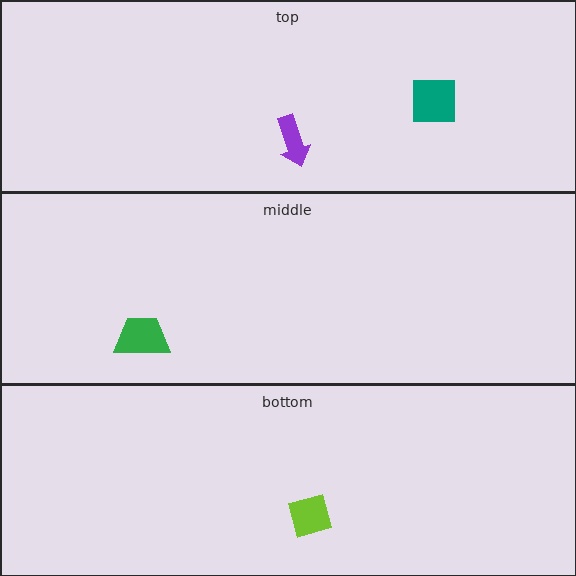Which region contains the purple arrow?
The top region.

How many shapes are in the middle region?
1.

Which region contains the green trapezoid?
The middle region.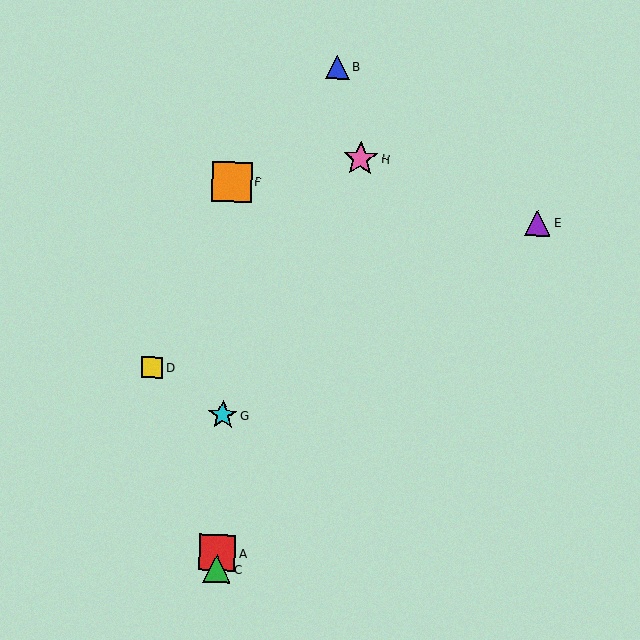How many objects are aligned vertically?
4 objects (A, C, F, G) are aligned vertically.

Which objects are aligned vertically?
Objects A, C, F, G are aligned vertically.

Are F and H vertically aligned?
No, F is at x≈232 and H is at x≈361.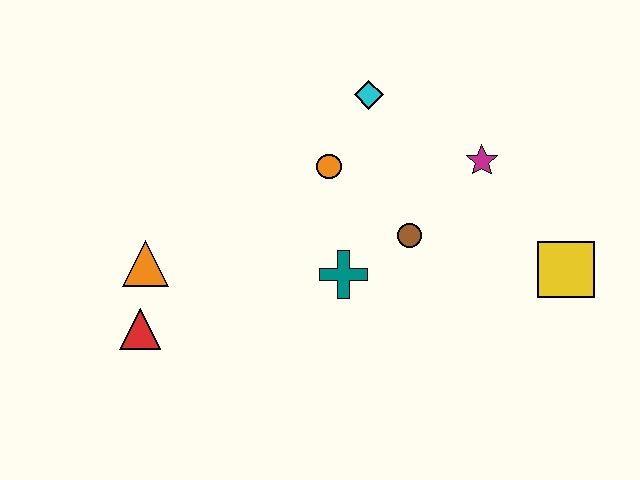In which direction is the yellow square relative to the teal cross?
The yellow square is to the right of the teal cross.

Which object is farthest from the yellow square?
The red triangle is farthest from the yellow square.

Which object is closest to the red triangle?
The orange triangle is closest to the red triangle.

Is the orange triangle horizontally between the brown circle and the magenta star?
No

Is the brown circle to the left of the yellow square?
Yes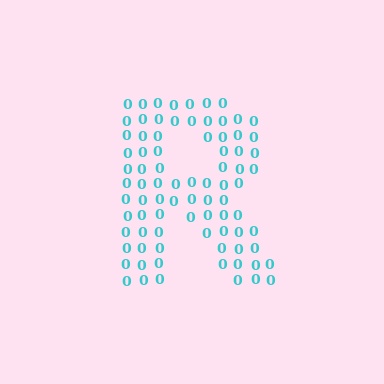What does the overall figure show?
The overall figure shows the letter R.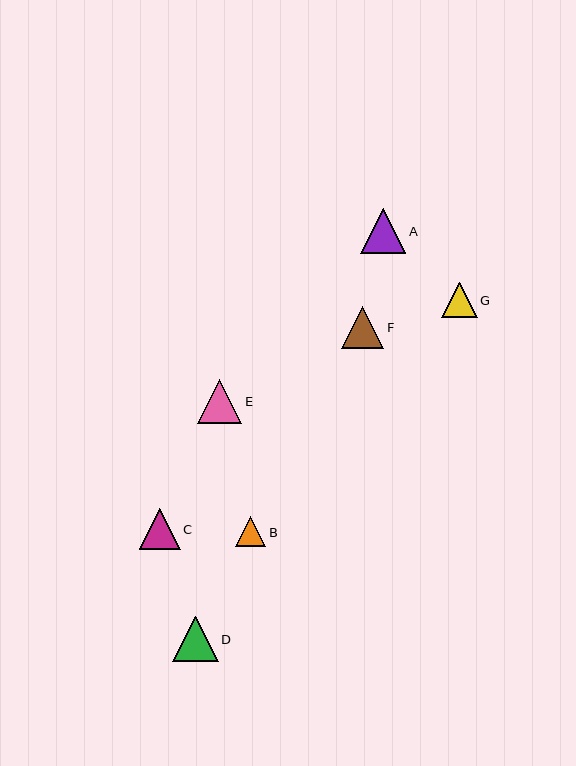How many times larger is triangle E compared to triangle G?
Triangle E is approximately 1.2 times the size of triangle G.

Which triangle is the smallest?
Triangle B is the smallest with a size of approximately 30 pixels.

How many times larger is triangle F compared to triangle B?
Triangle F is approximately 1.4 times the size of triangle B.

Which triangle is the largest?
Triangle D is the largest with a size of approximately 46 pixels.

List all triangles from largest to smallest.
From largest to smallest: D, A, E, F, C, G, B.